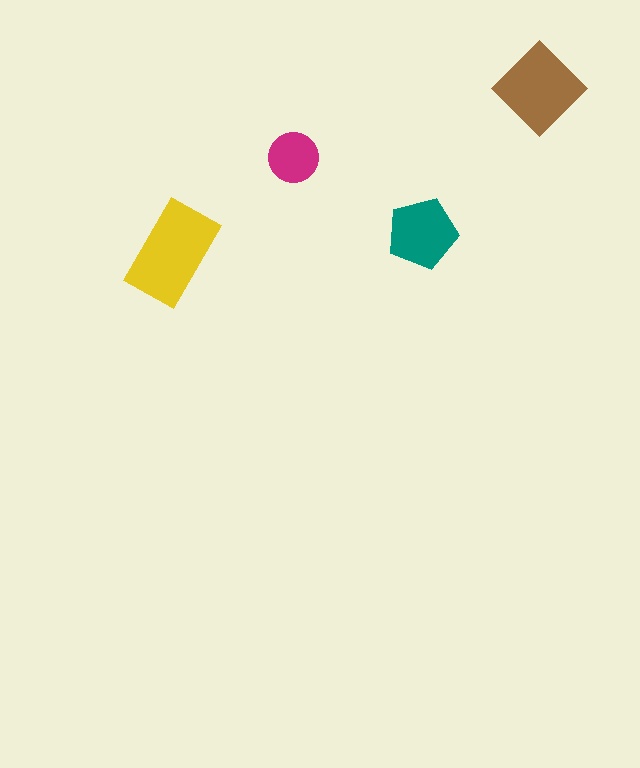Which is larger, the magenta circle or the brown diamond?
The brown diamond.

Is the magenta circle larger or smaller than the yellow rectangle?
Smaller.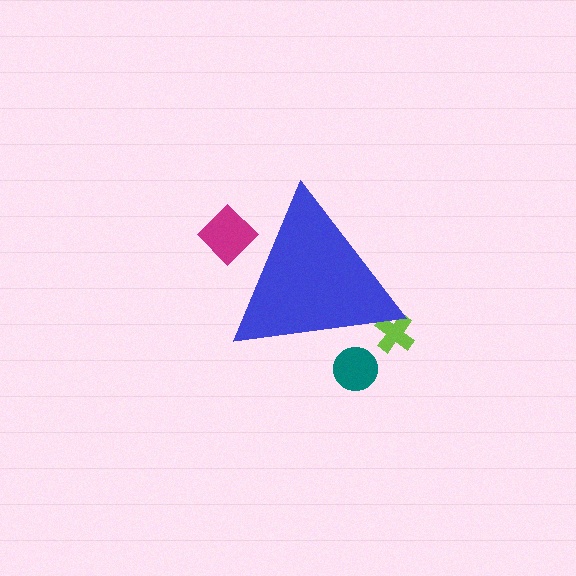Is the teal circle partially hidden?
Yes, the teal circle is partially hidden behind the blue triangle.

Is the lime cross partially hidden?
Yes, the lime cross is partially hidden behind the blue triangle.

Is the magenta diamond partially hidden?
Yes, the magenta diamond is partially hidden behind the blue triangle.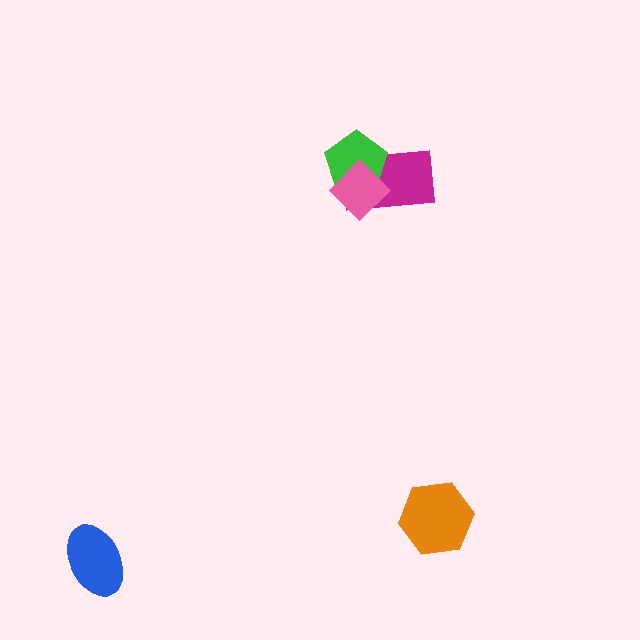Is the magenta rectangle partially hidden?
Yes, it is partially covered by another shape.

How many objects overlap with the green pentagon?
2 objects overlap with the green pentagon.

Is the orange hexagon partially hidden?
No, no other shape covers it.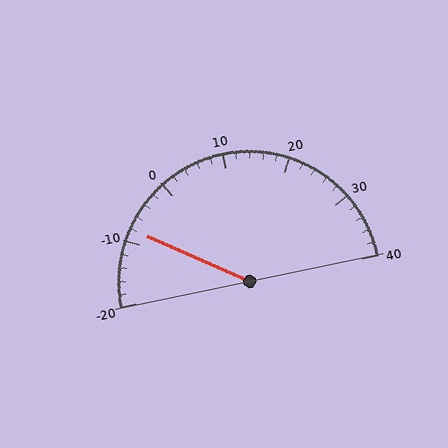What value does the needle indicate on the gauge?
The needle indicates approximately -8.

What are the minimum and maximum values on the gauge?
The gauge ranges from -20 to 40.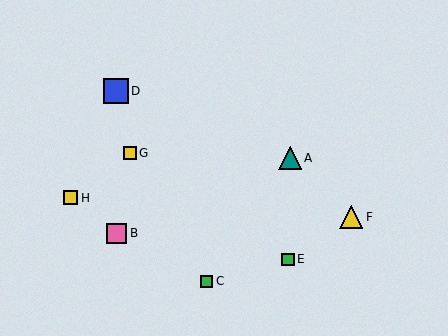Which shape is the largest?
The blue square (labeled D) is the largest.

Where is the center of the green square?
The center of the green square is at (288, 259).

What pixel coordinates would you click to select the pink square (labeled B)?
Click at (117, 233) to select the pink square B.